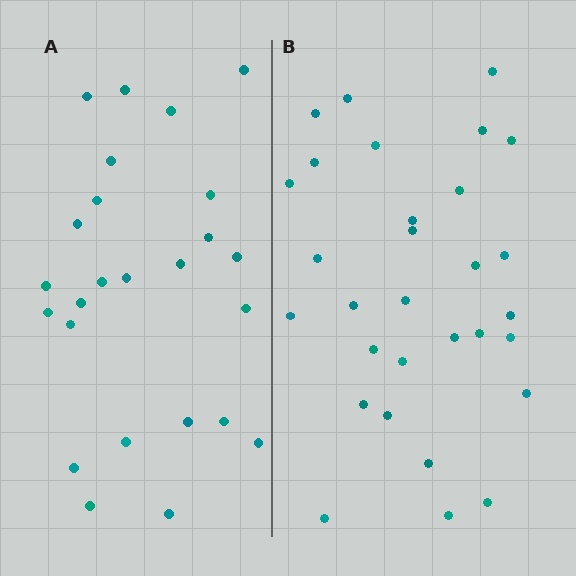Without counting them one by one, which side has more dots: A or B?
Region B (the right region) has more dots.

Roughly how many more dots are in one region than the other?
Region B has about 5 more dots than region A.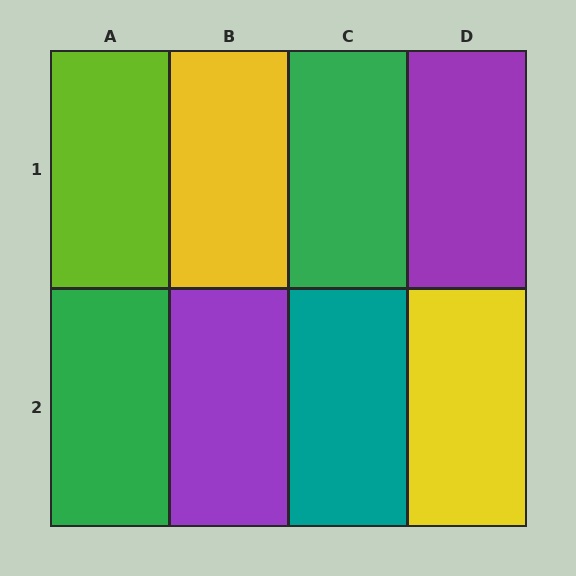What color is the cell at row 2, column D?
Yellow.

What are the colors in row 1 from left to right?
Lime, yellow, green, purple.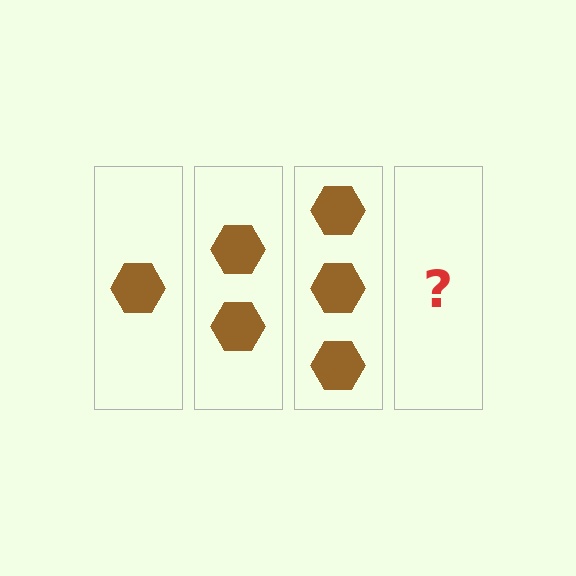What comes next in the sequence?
The next element should be 4 hexagons.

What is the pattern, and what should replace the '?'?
The pattern is that each step adds one more hexagon. The '?' should be 4 hexagons.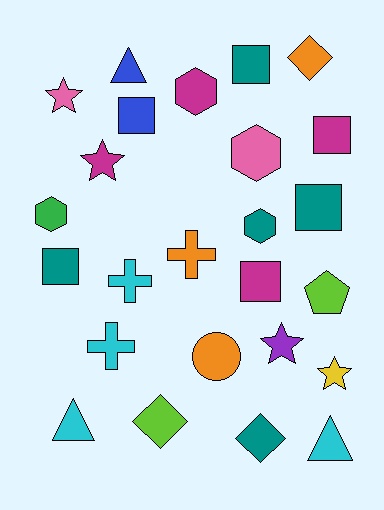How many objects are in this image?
There are 25 objects.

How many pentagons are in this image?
There is 1 pentagon.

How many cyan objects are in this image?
There are 4 cyan objects.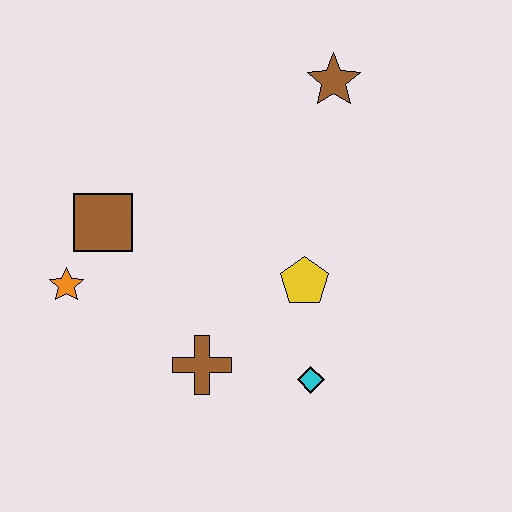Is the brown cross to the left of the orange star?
No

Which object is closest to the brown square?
The orange star is closest to the brown square.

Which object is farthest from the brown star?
The orange star is farthest from the brown star.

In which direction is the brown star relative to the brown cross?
The brown star is above the brown cross.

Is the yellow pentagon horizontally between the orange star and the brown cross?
No